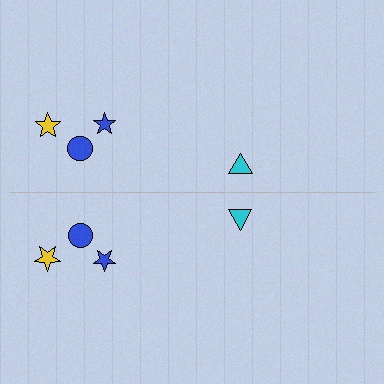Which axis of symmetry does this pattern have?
The pattern has a horizontal axis of symmetry running through the center of the image.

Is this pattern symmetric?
Yes, this pattern has bilateral (reflection) symmetry.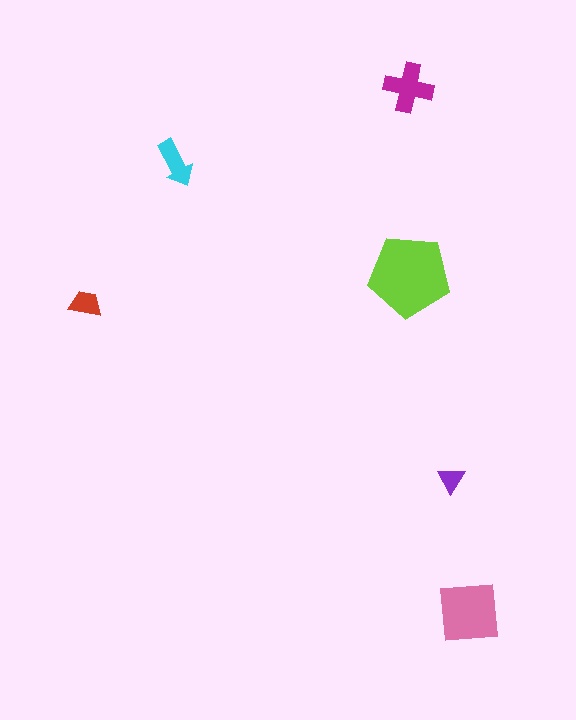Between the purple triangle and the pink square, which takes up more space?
The pink square.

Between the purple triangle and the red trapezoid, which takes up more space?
The red trapezoid.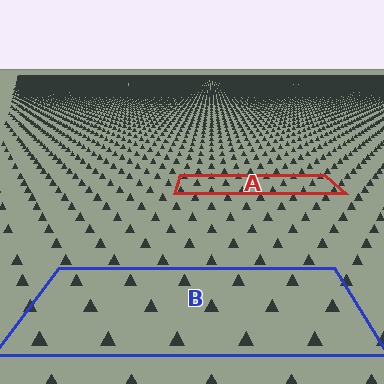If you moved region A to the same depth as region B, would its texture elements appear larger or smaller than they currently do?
They would appear larger. At a closer depth, the same texture elements are projected at a bigger on-screen size.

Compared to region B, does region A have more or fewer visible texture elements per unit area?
Region A has more texture elements per unit area — they are packed more densely because it is farther away.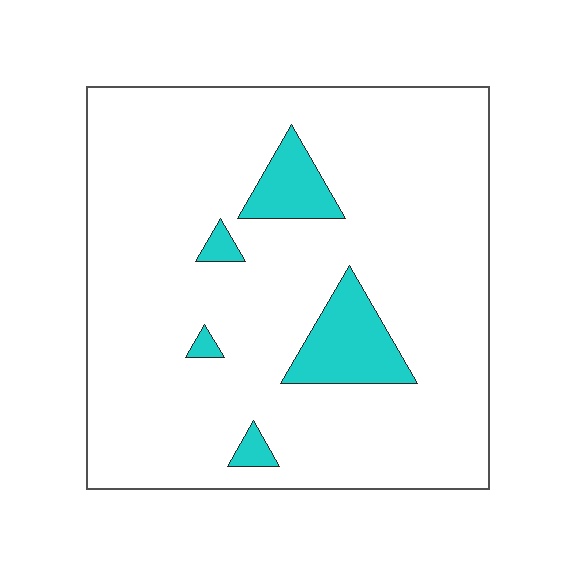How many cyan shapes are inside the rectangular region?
5.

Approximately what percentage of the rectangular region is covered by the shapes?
Approximately 10%.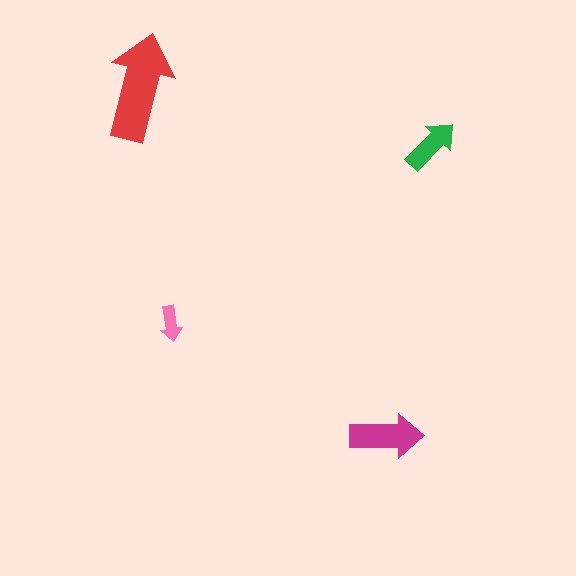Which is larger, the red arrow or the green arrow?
The red one.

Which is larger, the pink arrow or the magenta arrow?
The magenta one.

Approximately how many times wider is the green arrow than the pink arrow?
About 1.5 times wider.